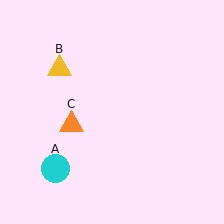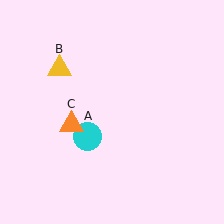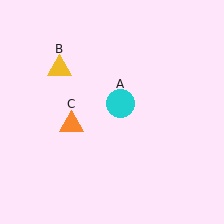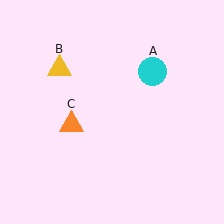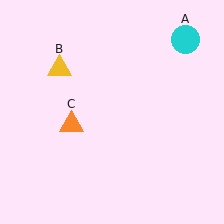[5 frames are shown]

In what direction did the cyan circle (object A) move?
The cyan circle (object A) moved up and to the right.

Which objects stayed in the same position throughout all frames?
Yellow triangle (object B) and orange triangle (object C) remained stationary.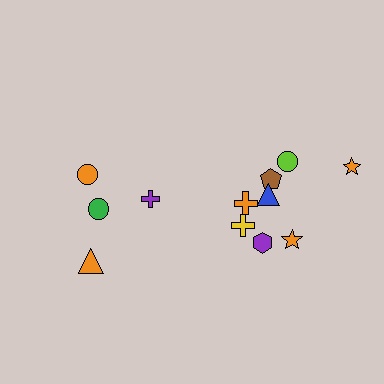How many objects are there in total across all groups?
There are 12 objects.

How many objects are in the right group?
There are 8 objects.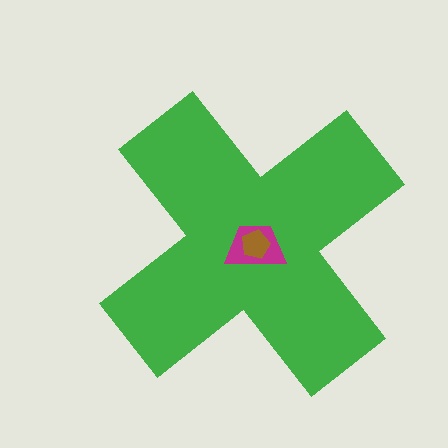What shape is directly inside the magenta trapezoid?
The brown pentagon.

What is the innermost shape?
The brown pentagon.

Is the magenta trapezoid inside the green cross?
Yes.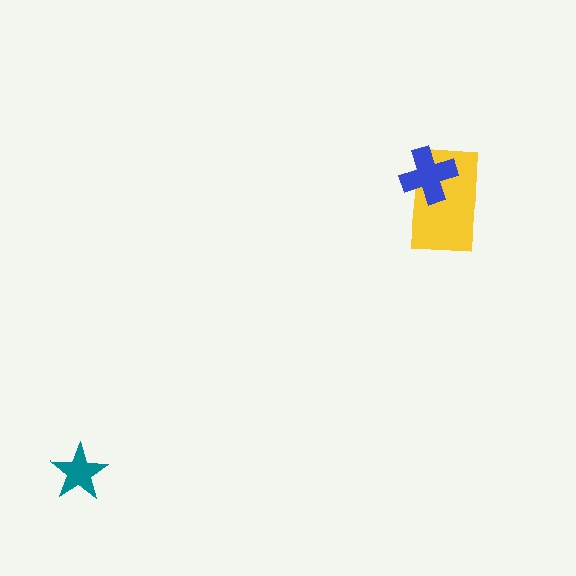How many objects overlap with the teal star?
0 objects overlap with the teal star.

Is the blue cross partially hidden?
No, no other shape covers it.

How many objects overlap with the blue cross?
1 object overlaps with the blue cross.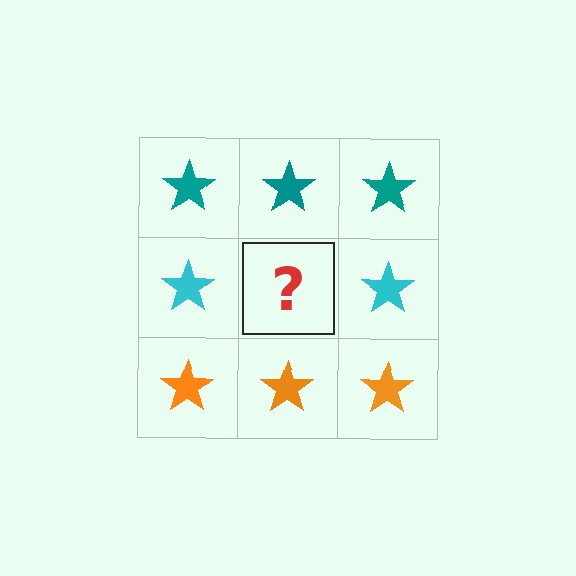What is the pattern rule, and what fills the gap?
The rule is that each row has a consistent color. The gap should be filled with a cyan star.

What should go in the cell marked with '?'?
The missing cell should contain a cyan star.